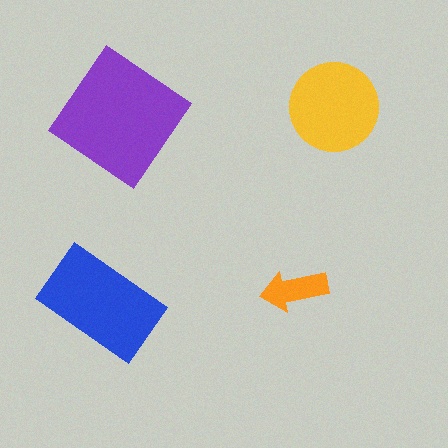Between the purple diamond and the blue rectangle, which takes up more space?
The purple diamond.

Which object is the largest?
The purple diamond.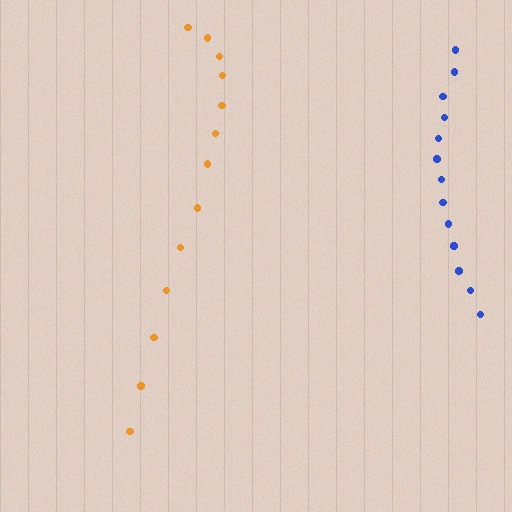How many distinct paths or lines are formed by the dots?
There are 2 distinct paths.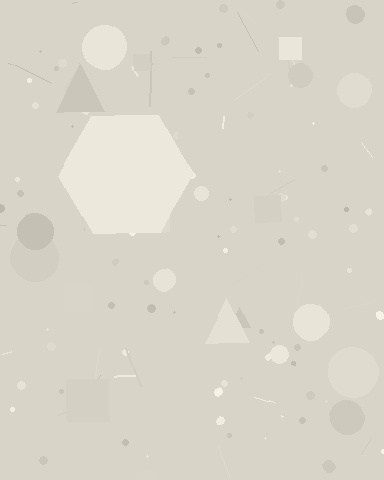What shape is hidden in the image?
A hexagon is hidden in the image.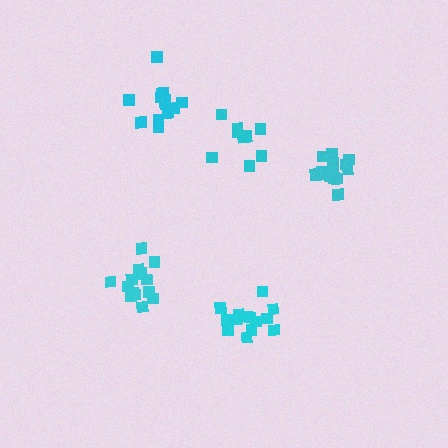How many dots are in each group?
Group 1: 9 dots, Group 2: 14 dots, Group 3: 14 dots, Group 4: 14 dots, Group 5: 13 dots (64 total).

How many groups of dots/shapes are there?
There are 5 groups.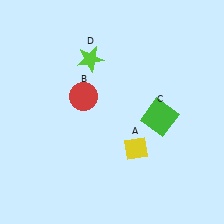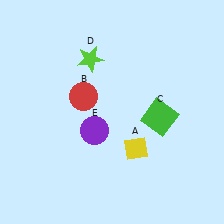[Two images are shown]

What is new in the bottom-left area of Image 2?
A purple circle (E) was added in the bottom-left area of Image 2.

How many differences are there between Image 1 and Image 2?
There is 1 difference between the two images.